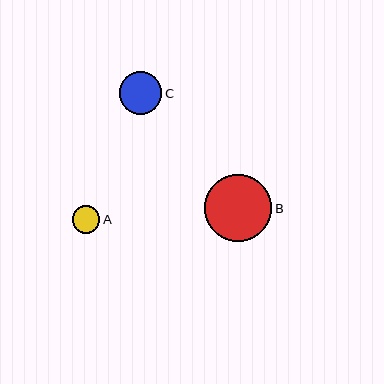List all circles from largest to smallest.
From largest to smallest: B, C, A.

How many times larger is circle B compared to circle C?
Circle B is approximately 1.6 times the size of circle C.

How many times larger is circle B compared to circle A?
Circle B is approximately 2.4 times the size of circle A.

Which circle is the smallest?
Circle A is the smallest with a size of approximately 28 pixels.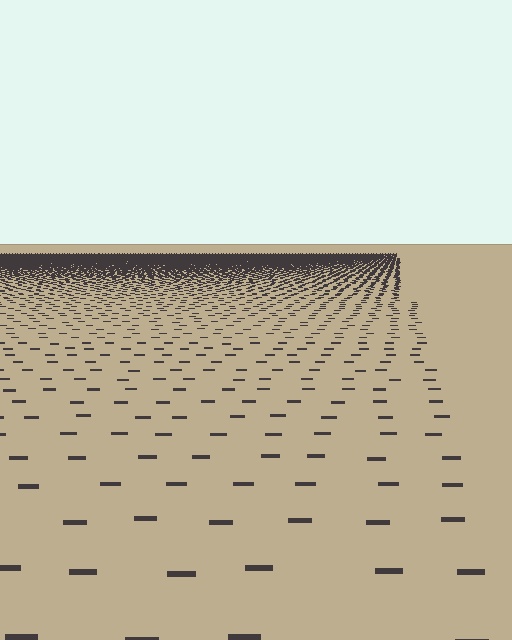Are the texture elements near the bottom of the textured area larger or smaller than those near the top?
Larger. Near the bottom, elements are closer to the viewer and appear at a bigger on-screen size.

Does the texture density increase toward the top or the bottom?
Density increases toward the top.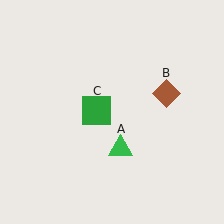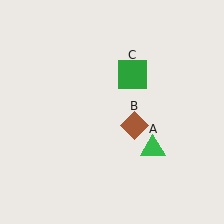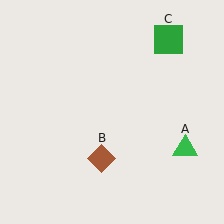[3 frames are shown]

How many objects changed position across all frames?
3 objects changed position: green triangle (object A), brown diamond (object B), green square (object C).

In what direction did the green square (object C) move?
The green square (object C) moved up and to the right.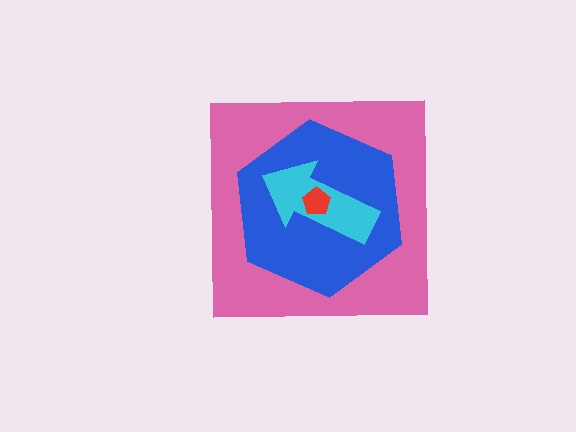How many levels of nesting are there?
4.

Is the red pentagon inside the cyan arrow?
Yes.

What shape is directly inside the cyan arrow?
The red pentagon.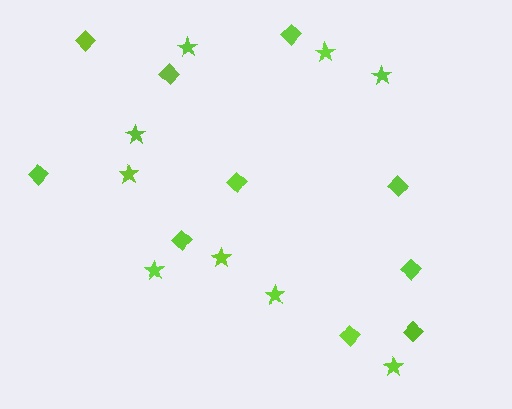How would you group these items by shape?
There are 2 groups: one group of stars (9) and one group of diamonds (10).